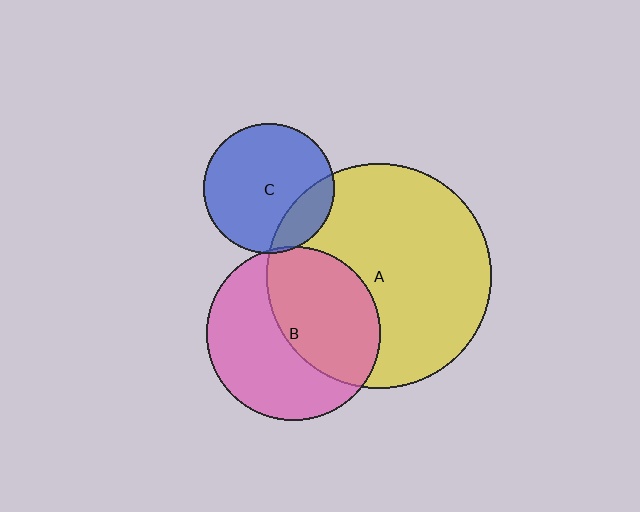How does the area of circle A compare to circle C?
Approximately 3.0 times.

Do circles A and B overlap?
Yes.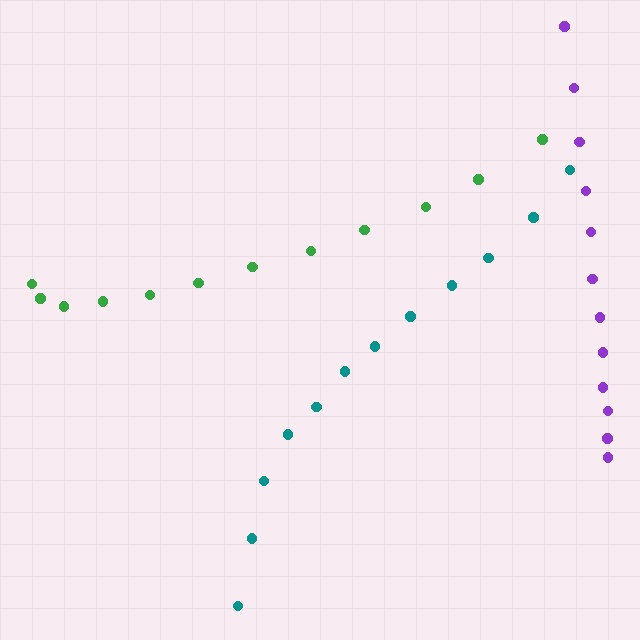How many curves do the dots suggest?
There are 3 distinct paths.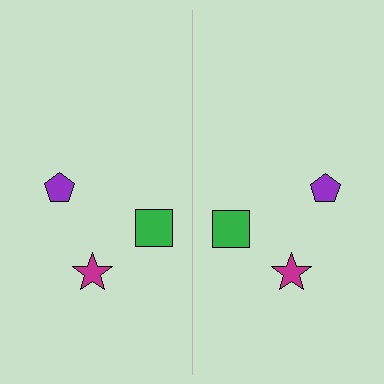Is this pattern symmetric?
Yes, this pattern has bilateral (reflection) symmetry.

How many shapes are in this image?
There are 6 shapes in this image.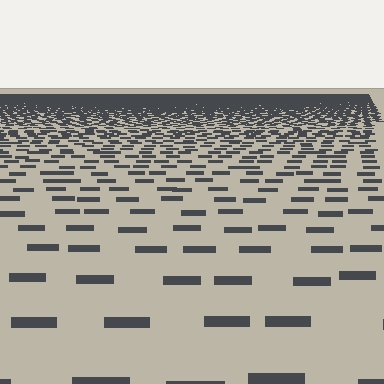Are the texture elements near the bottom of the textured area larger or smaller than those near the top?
Larger. Near the bottom, elements are closer to the viewer and appear at a bigger on-screen size.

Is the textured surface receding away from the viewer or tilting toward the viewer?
The surface is receding away from the viewer. Texture elements get smaller and denser toward the top.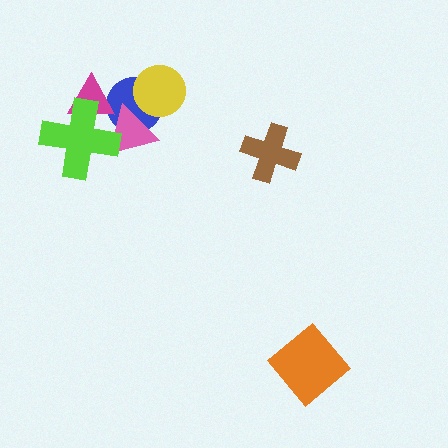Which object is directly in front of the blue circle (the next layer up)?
The yellow circle is directly in front of the blue circle.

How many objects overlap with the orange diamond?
0 objects overlap with the orange diamond.